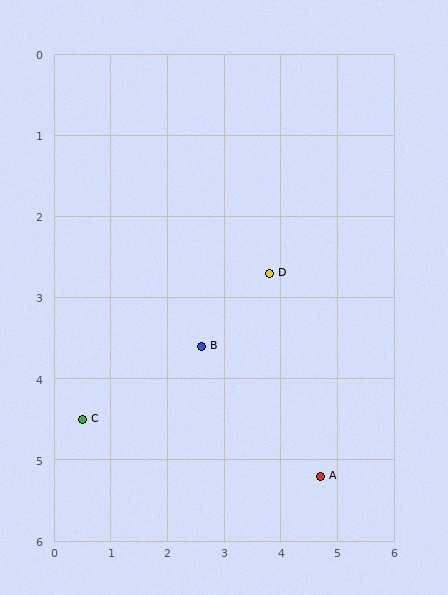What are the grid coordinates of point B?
Point B is at approximately (2.6, 3.6).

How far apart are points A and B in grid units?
Points A and B are about 2.6 grid units apart.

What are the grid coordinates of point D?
Point D is at approximately (3.8, 2.7).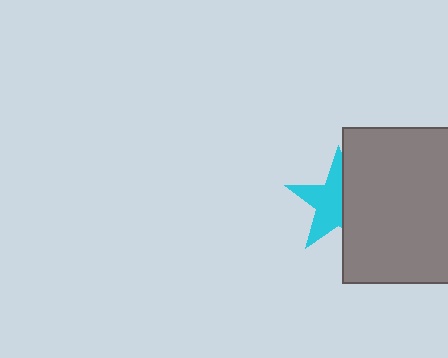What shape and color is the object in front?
The object in front is a gray rectangle.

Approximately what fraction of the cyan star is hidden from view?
Roughly 44% of the cyan star is hidden behind the gray rectangle.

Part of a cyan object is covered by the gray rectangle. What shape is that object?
It is a star.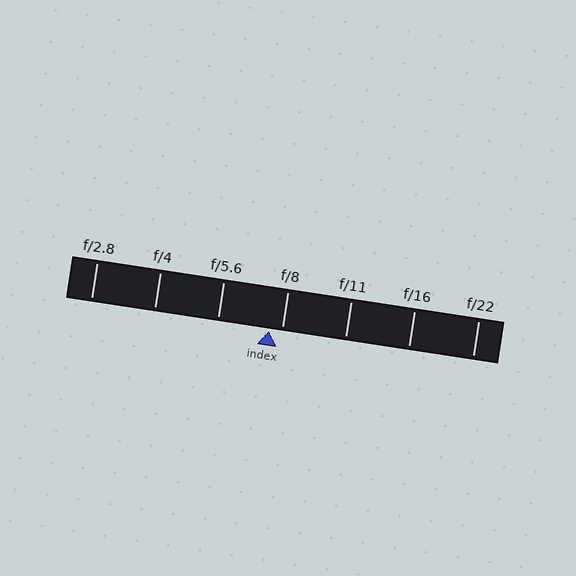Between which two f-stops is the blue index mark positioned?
The index mark is between f/5.6 and f/8.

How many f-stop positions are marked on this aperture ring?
There are 7 f-stop positions marked.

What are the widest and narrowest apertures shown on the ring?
The widest aperture shown is f/2.8 and the narrowest is f/22.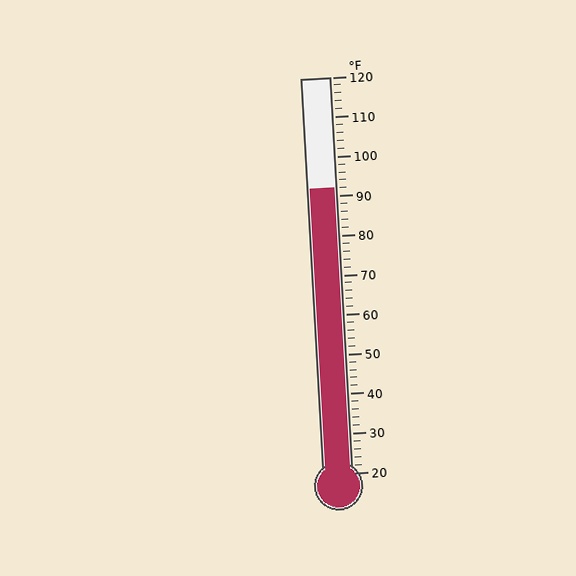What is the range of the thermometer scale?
The thermometer scale ranges from 20°F to 120°F.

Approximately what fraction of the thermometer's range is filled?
The thermometer is filled to approximately 70% of its range.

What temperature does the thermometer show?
The thermometer shows approximately 92°F.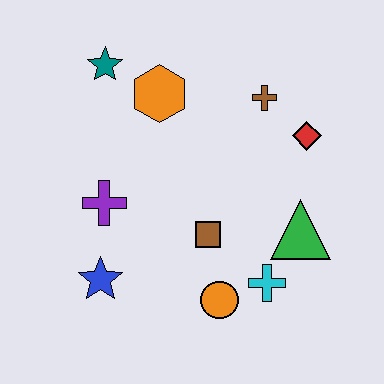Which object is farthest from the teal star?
The cyan cross is farthest from the teal star.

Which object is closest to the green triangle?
The cyan cross is closest to the green triangle.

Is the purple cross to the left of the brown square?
Yes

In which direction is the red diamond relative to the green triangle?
The red diamond is above the green triangle.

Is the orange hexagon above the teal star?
No